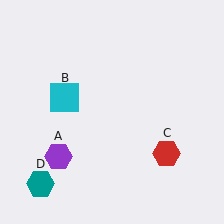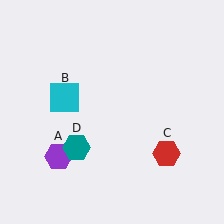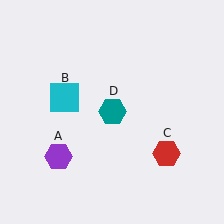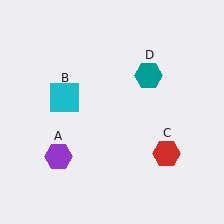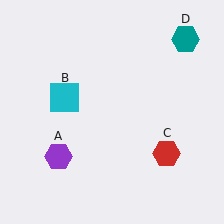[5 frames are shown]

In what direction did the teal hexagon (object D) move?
The teal hexagon (object D) moved up and to the right.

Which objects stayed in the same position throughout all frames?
Purple hexagon (object A) and cyan square (object B) and red hexagon (object C) remained stationary.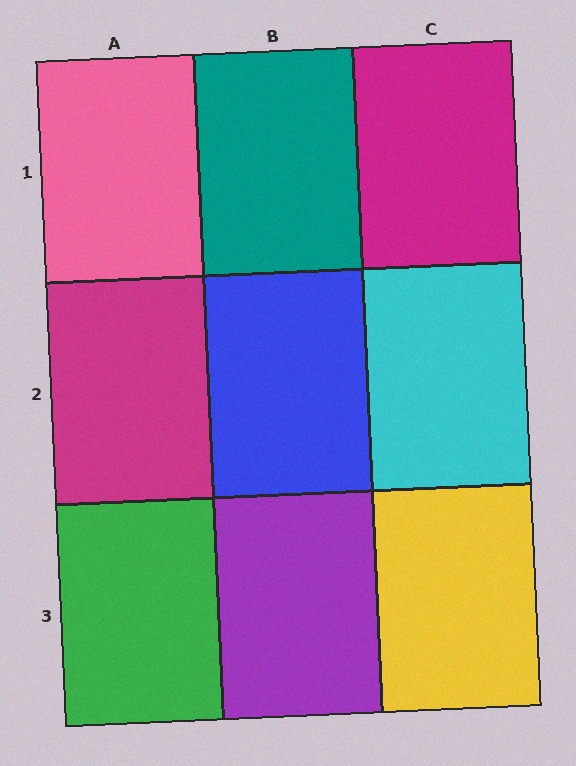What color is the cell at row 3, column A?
Green.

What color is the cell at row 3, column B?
Purple.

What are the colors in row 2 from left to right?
Magenta, blue, cyan.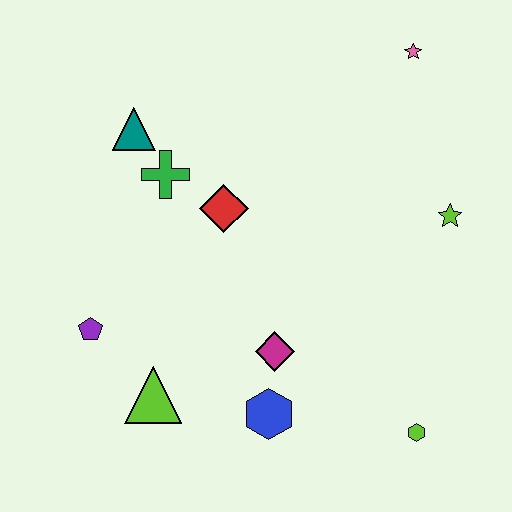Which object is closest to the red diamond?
The green cross is closest to the red diamond.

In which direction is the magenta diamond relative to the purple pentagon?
The magenta diamond is to the right of the purple pentagon.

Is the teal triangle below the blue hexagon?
No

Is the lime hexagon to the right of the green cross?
Yes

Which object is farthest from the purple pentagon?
The pink star is farthest from the purple pentagon.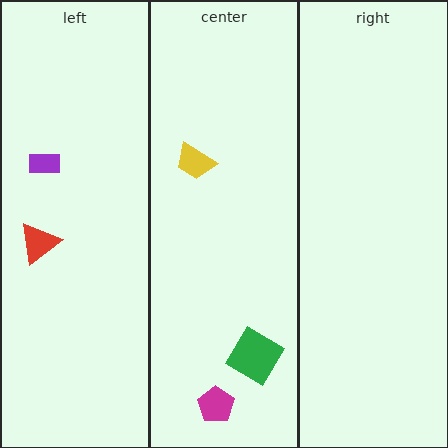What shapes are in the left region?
The purple rectangle, the red triangle.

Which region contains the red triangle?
The left region.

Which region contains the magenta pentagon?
The center region.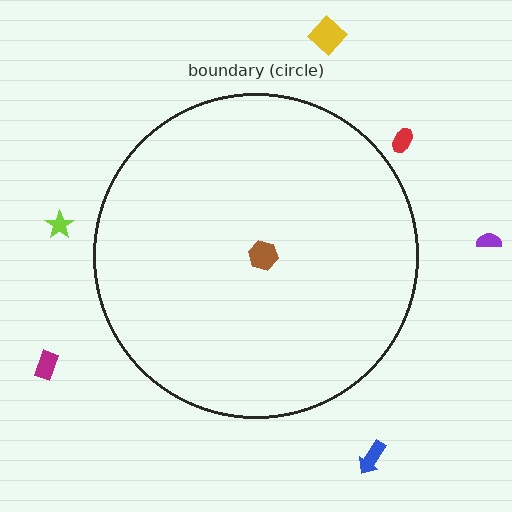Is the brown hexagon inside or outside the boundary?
Inside.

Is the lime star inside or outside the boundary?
Outside.